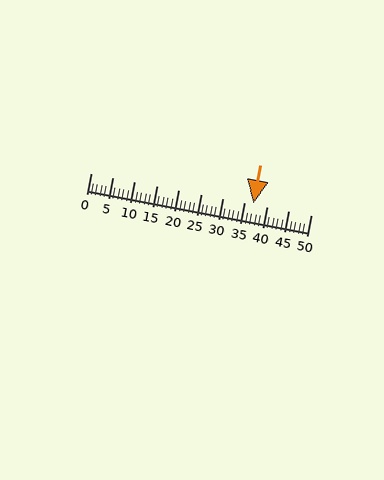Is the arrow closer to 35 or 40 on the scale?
The arrow is closer to 35.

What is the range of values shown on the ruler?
The ruler shows values from 0 to 50.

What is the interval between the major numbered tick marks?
The major tick marks are spaced 5 units apart.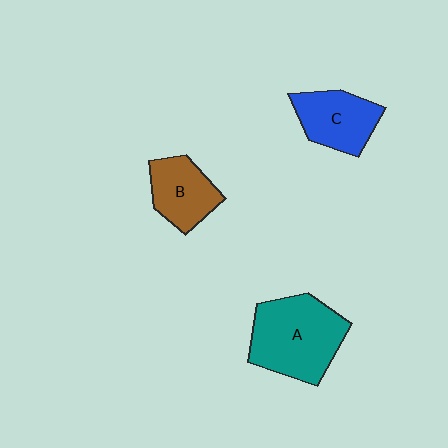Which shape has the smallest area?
Shape B (brown).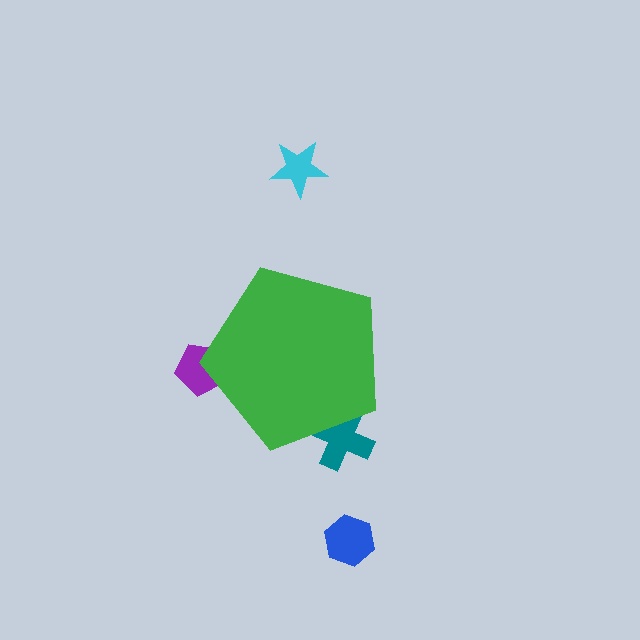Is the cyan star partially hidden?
No, the cyan star is fully visible.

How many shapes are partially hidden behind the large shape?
2 shapes are partially hidden.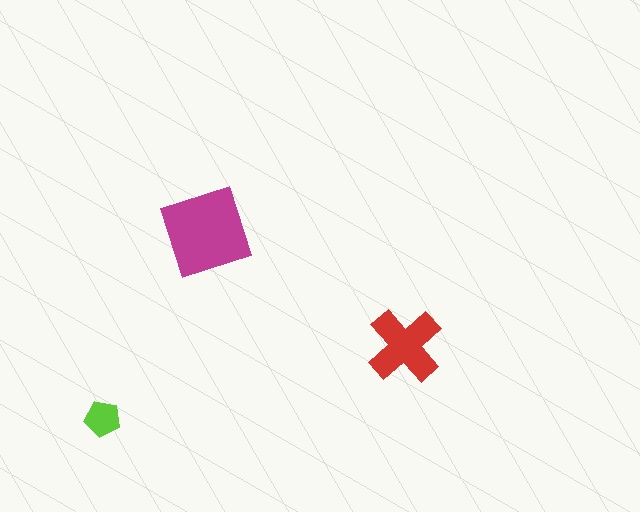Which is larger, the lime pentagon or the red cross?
The red cross.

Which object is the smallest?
The lime pentagon.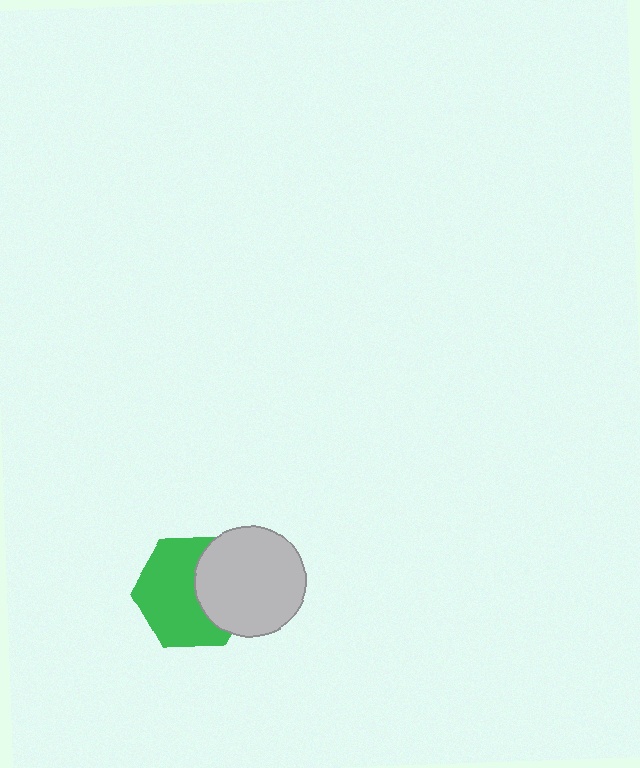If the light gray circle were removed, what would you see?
You would see the complete green hexagon.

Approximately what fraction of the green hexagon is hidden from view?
Roughly 37% of the green hexagon is hidden behind the light gray circle.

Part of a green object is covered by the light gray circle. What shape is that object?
It is a hexagon.